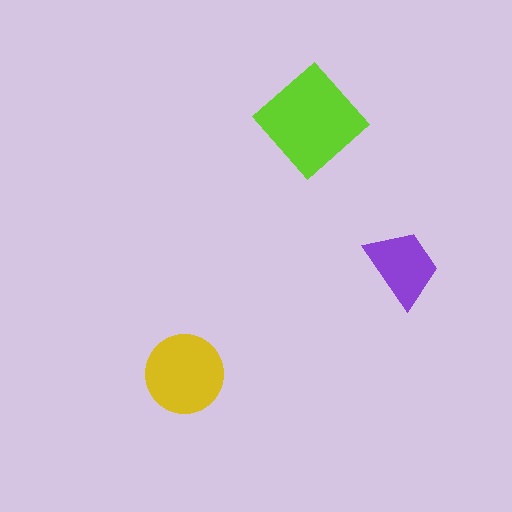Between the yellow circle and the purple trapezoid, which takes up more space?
The yellow circle.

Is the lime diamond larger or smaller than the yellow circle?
Larger.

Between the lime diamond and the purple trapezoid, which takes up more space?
The lime diamond.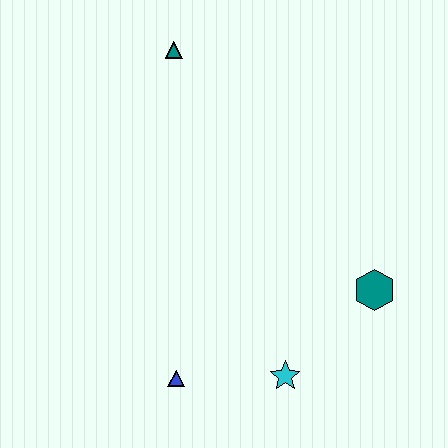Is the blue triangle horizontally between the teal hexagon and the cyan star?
No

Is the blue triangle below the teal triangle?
Yes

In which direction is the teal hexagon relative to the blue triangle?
The teal hexagon is to the right of the blue triangle.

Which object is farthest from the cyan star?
The teal triangle is farthest from the cyan star.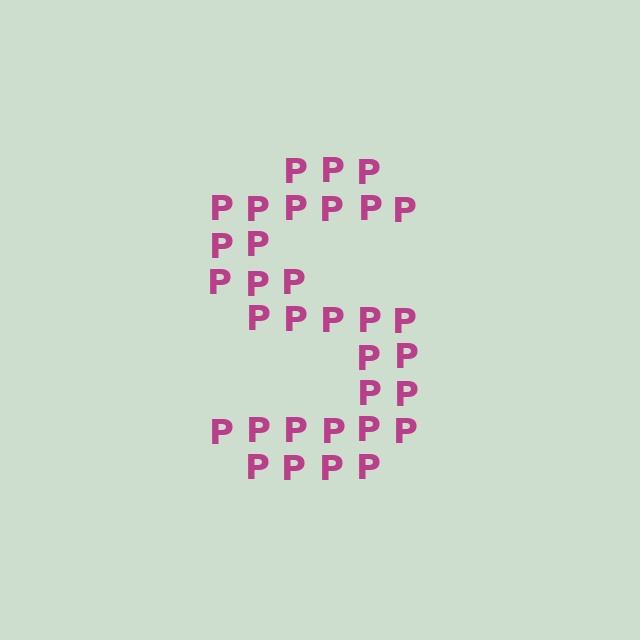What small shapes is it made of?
It is made of small letter P's.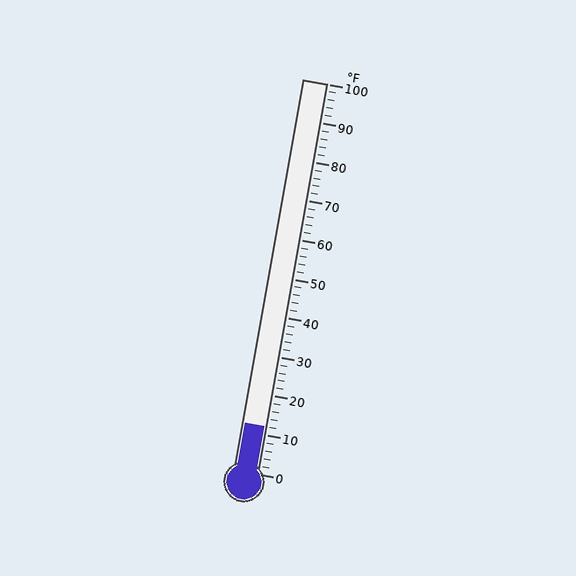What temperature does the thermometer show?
The thermometer shows approximately 12°F.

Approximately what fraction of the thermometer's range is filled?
The thermometer is filled to approximately 10% of its range.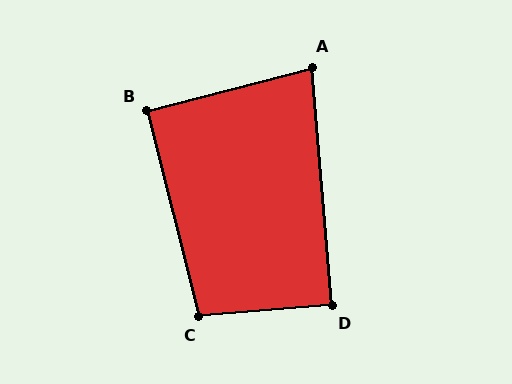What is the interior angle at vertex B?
Approximately 90 degrees (approximately right).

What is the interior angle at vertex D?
Approximately 90 degrees (approximately right).